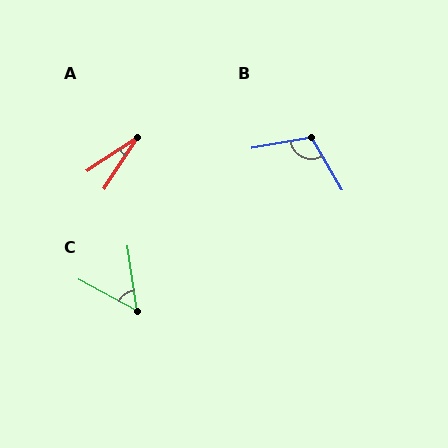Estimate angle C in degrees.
Approximately 54 degrees.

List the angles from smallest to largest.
A (24°), C (54°), B (110°).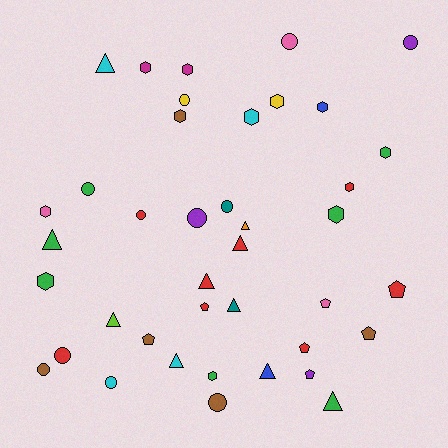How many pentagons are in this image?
There are 7 pentagons.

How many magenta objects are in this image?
There are 2 magenta objects.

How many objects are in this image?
There are 40 objects.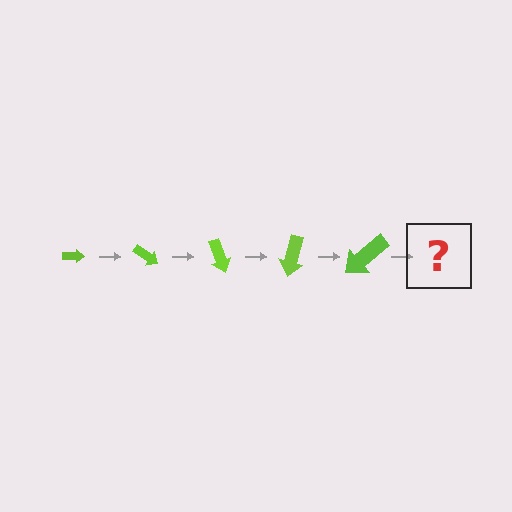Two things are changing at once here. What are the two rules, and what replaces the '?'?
The two rules are that the arrow grows larger each step and it rotates 35 degrees each step. The '?' should be an arrow, larger than the previous one and rotated 175 degrees from the start.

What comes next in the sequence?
The next element should be an arrow, larger than the previous one and rotated 175 degrees from the start.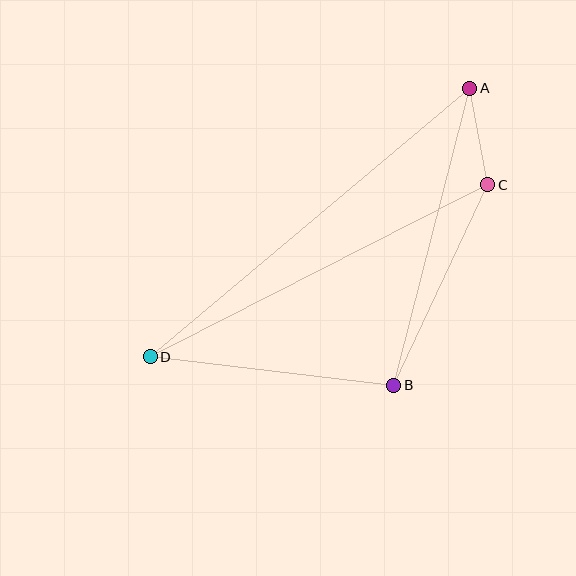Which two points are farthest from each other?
Points A and D are farthest from each other.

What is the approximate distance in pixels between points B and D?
The distance between B and D is approximately 245 pixels.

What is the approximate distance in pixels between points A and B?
The distance between A and B is approximately 307 pixels.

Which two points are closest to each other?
Points A and C are closest to each other.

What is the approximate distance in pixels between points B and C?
The distance between B and C is approximately 221 pixels.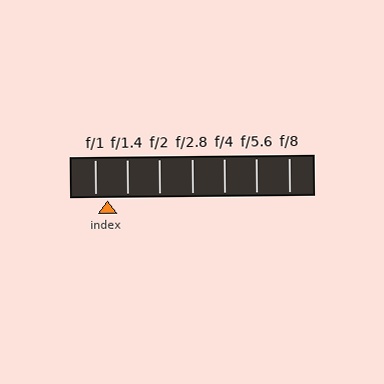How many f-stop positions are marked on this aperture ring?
There are 7 f-stop positions marked.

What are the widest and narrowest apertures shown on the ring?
The widest aperture shown is f/1 and the narrowest is f/8.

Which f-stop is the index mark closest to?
The index mark is closest to f/1.